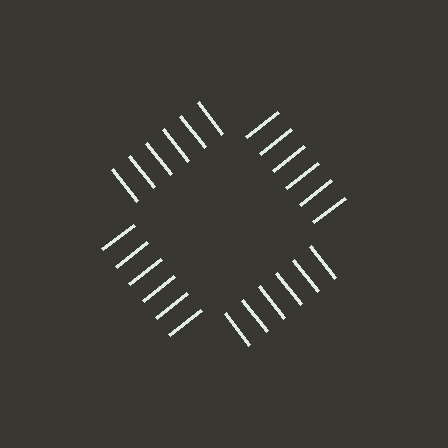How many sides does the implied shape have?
4 sides — the line-ends trace a square.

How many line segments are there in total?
24 — 6 along each of the 4 edges.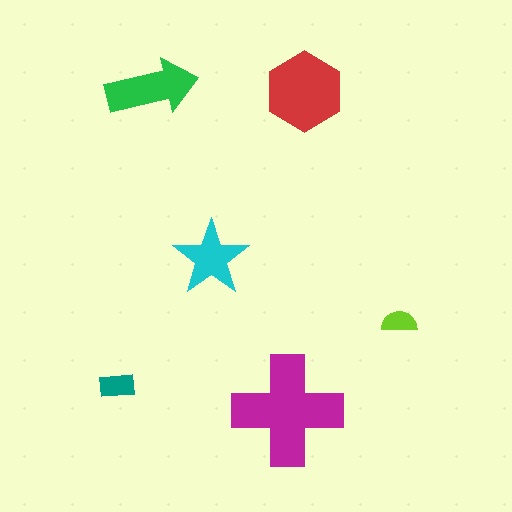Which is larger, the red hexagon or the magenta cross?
The magenta cross.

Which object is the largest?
The magenta cross.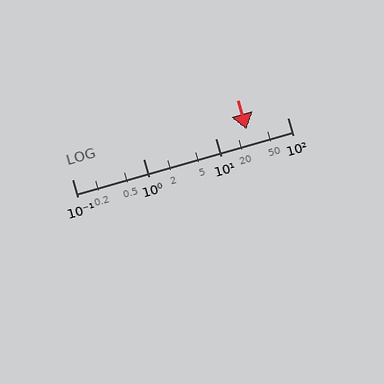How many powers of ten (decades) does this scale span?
The scale spans 3 decades, from 0.1 to 100.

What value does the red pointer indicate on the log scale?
The pointer indicates approximately 27.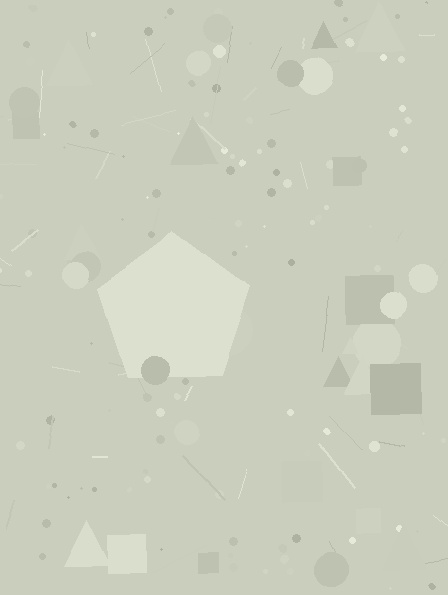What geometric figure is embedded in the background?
A pentagon is embedded in the background.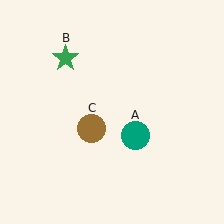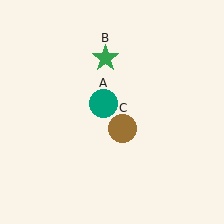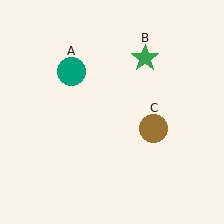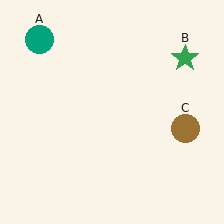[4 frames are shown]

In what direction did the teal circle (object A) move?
The teal circle (object A) moved up and to the left.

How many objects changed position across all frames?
3 objects changed position: teal circle (object A), green star (object B), brown circle (object C).